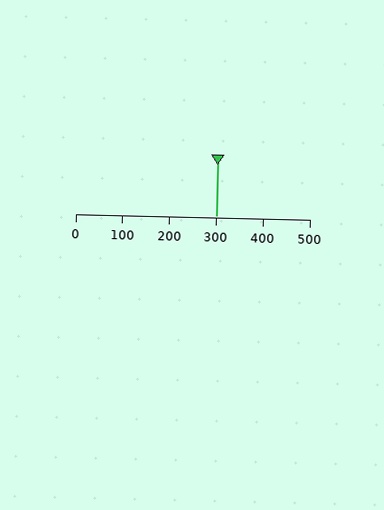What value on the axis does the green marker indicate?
The marker indicates approximately 300.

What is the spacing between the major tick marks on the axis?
The major ticks are spaced 100 apart.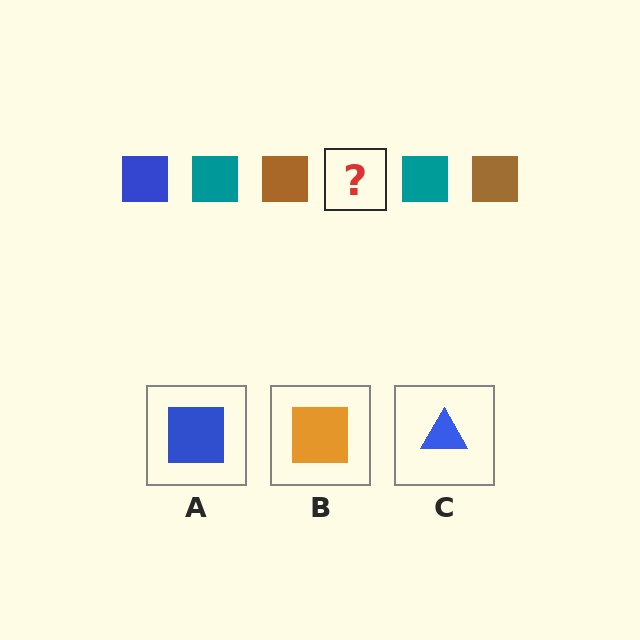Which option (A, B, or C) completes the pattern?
A.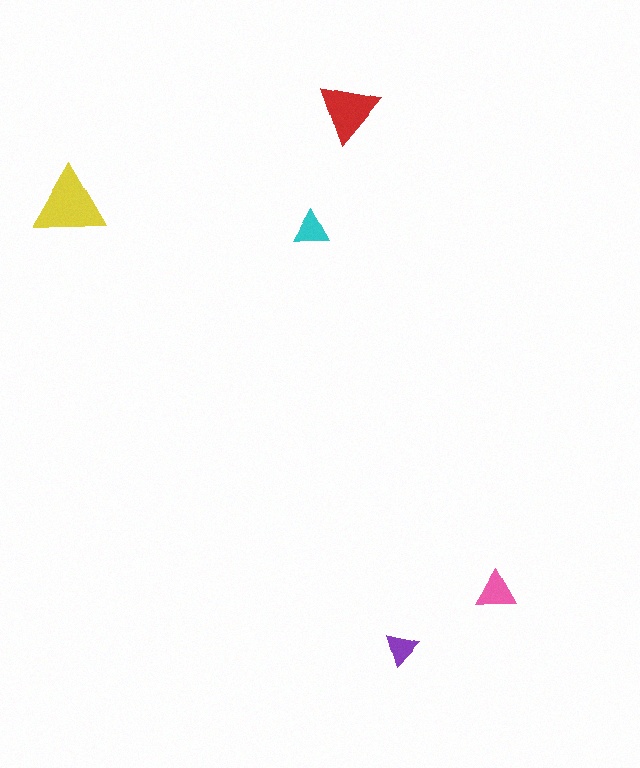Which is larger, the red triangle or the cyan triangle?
The red one.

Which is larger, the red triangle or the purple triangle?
The red one.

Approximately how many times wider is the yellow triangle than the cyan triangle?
About 2 times wider.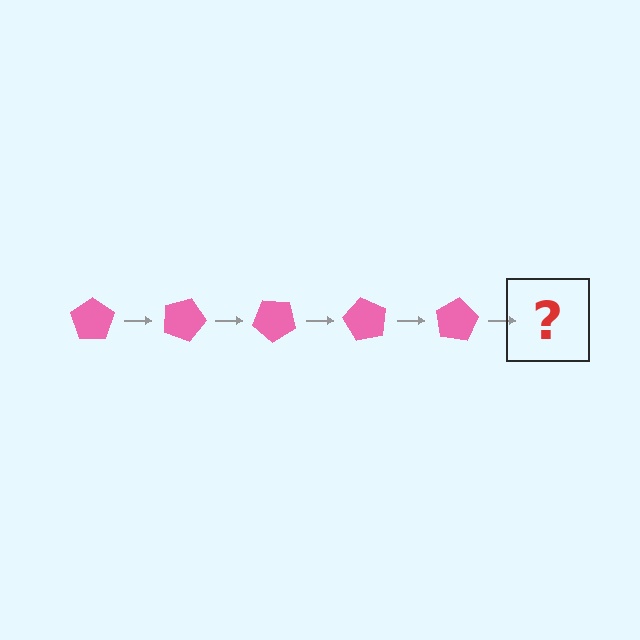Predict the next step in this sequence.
The next step is a pink pentagon rotated 100 degrees.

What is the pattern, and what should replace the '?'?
The pattern is that the pentagon rotates 20 degrees each step. The '?' should be a pink pentagon rotated 100 degrees.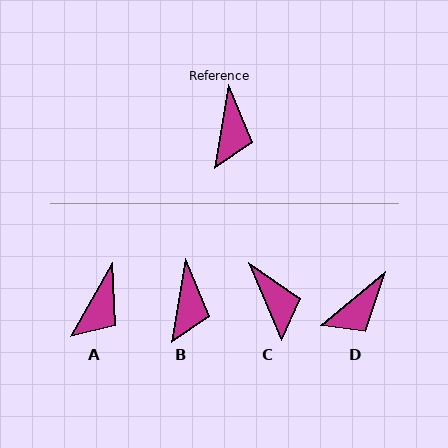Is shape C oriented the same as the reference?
No, it is off by about 32 degrees.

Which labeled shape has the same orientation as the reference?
B.